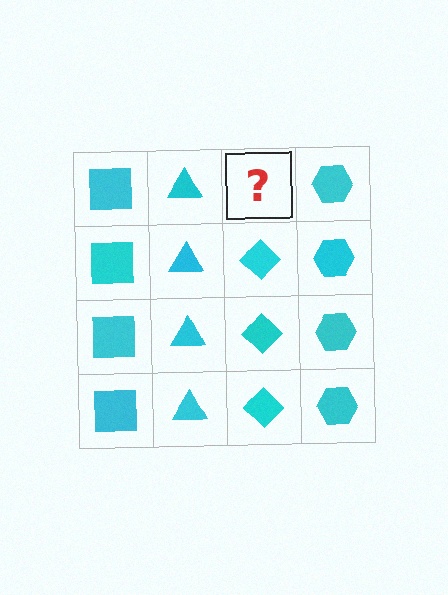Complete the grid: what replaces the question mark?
The question mark should be replaced with a cyan diamond.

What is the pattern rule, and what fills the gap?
The rule is that each column has a consistent shape. The gap should be filled with a cyan diamond.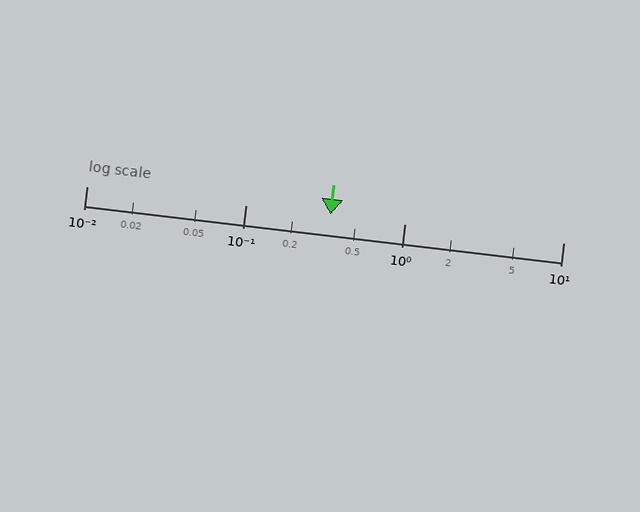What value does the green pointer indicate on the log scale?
The pointer indicates approximately 0.34.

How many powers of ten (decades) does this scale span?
The scale spans 3 decades, from 0.01 to 10.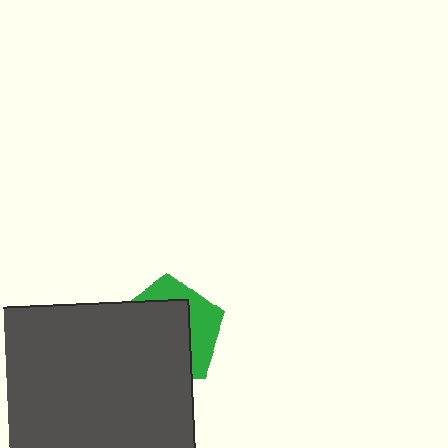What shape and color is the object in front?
The object in front is a dark gray square.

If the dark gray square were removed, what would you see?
You would see the complete green pentagon.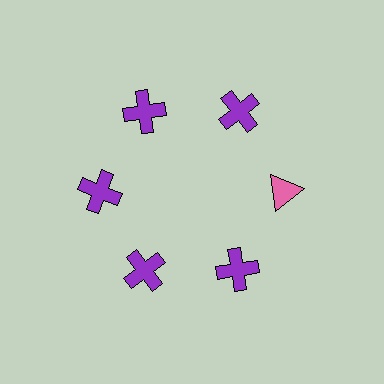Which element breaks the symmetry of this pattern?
The pink triangle at roughly the 3 o'clock position breaks the symmetry. All other shapes are purple crosses.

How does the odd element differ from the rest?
It differs in both color (pink instead of purple) and shape (triangle instead of cross).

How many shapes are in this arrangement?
There are 6 shapes arranged in a ring pattern.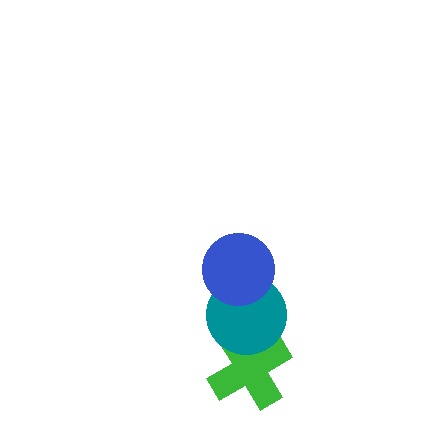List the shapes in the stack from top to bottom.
From top to bottom: the blue circle, the teal circle, the green cross.